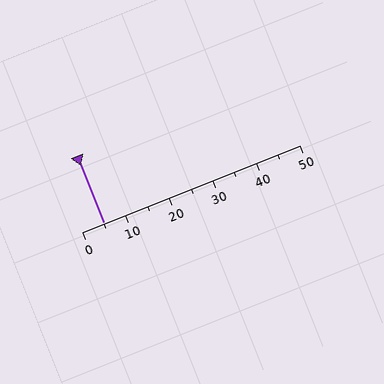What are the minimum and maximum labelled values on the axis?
The axis runs from 0 to 50.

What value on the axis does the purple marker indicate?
The marker indicates approximately 5.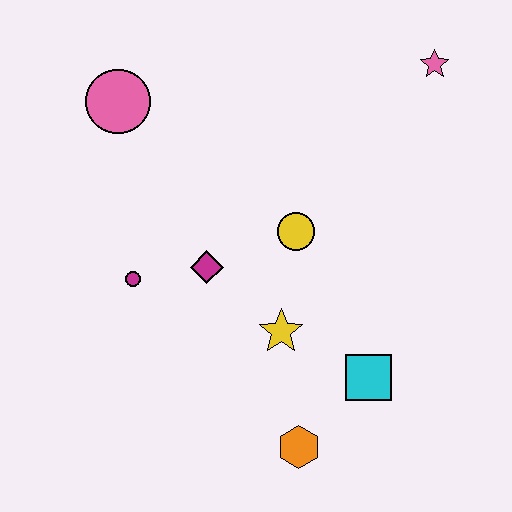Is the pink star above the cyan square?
Yes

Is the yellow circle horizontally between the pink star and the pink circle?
Yes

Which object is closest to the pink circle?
The magenta circle is closest to the pink circle.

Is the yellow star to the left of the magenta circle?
No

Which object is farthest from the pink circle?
The orange hexagon is farthest from the pink circle.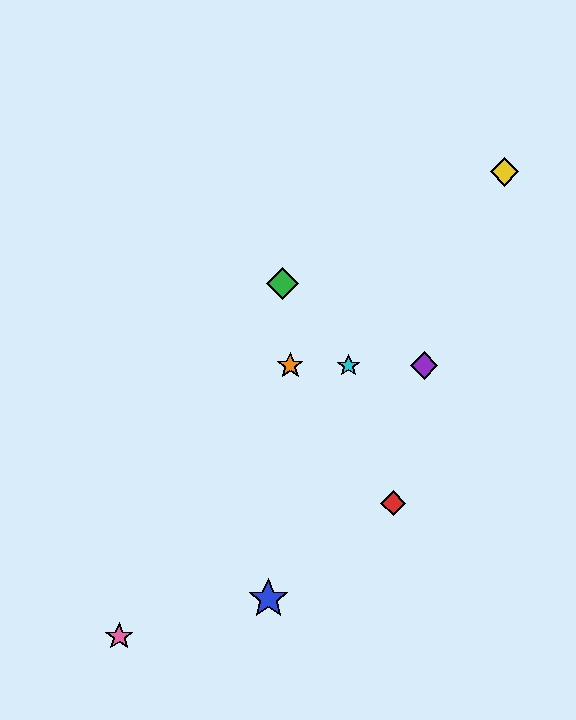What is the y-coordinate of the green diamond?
The green diamond is at y≈283.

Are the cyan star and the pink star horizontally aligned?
No, the cyan star is at y≈366 and the pink star is at y≈636.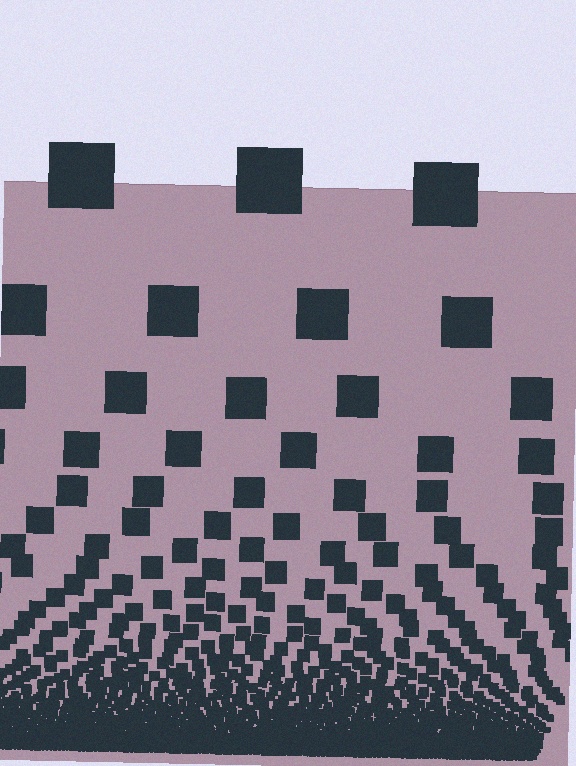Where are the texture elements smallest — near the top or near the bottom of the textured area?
Near the bottom.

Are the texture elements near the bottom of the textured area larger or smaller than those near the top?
Smaller. The gradient is inverted — elements near the bottom are smaller and denser.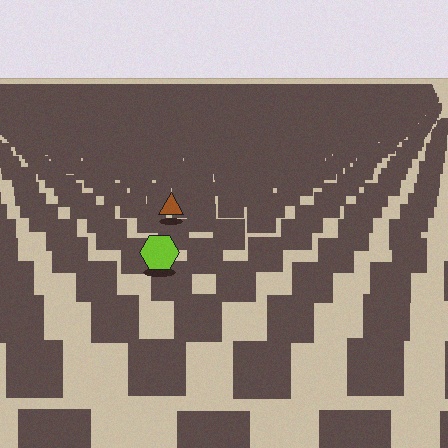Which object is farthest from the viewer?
The brown triangle is farthest from the viewer. It appears smaller and the ground texture around it is denser.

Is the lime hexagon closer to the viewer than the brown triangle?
Yes. The lime hexagon is closer — you can tell from the texture gradient: the ground texture is coarser near it.